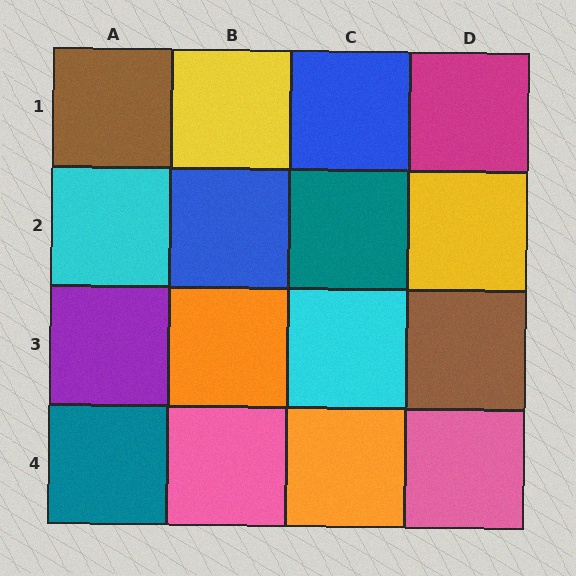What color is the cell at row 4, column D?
Pink.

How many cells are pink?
2 cells are pink.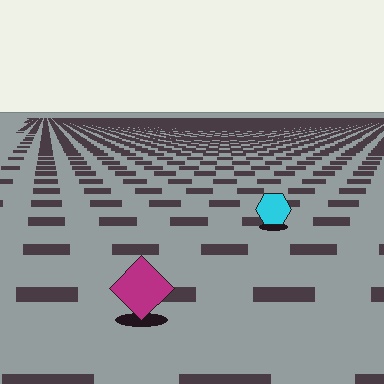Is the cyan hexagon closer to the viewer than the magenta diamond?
No. The magenta diamond is closer — you can tell from the texture gradient: the ground texture is coarser near it.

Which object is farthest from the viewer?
The cyan hexagon is farthest from the viewer. It appears smaller and the ground texture around it is denser.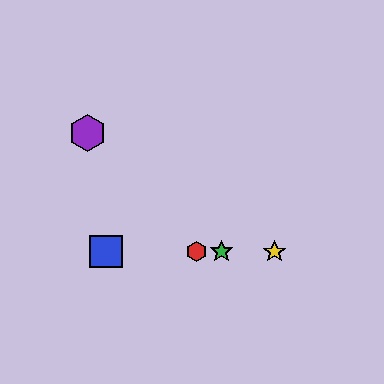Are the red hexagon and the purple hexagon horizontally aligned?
No, the red hexagon is at y≈251 and the purple hexagon is at y≈133.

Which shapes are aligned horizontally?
The red hexagon, the blue square, the green star, the yellow star are aligned horizontally.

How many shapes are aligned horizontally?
4 shapes (the red hexagon, the blue square, the green star, the yellow star) are aligned horizontally.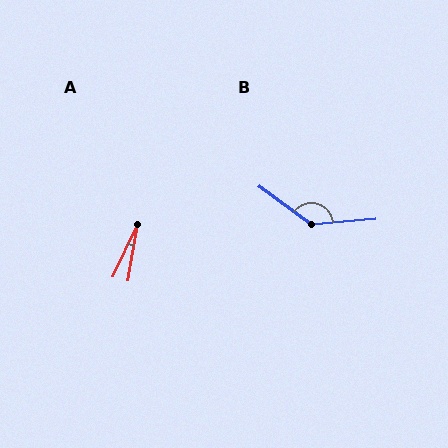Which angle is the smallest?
A, at approximately 16 degrees.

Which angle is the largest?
B, at approximately 139 degrees.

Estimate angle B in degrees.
Approximately 139 degrees.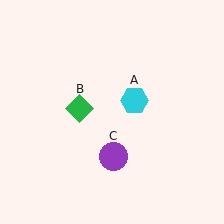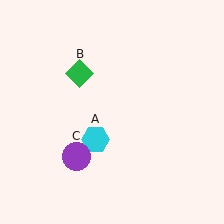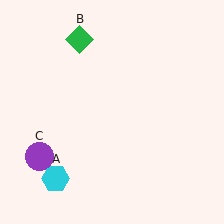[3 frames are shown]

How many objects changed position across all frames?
3 objects changed position: cyan hexagon (object A), green diamond (object B), purple circle (object C).